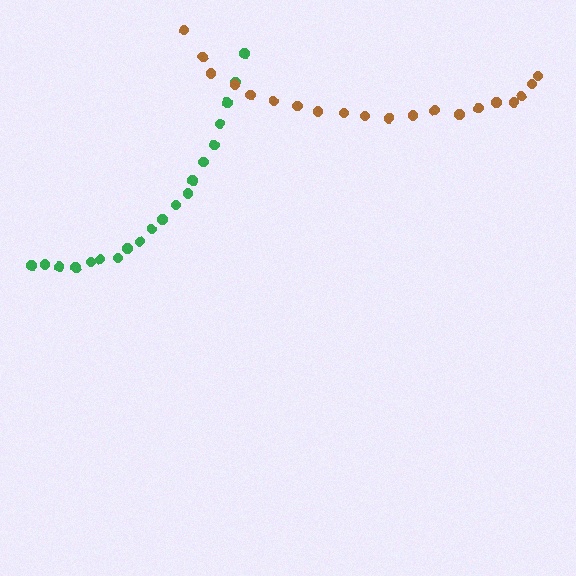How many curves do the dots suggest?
There are 2 distinct paths.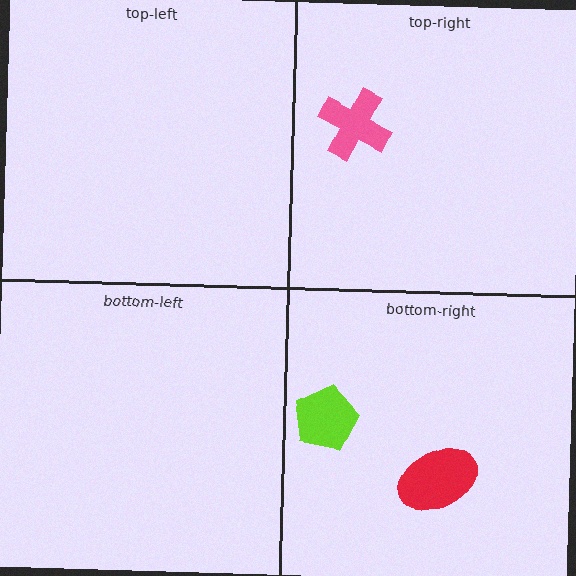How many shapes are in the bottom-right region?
2.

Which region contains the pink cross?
The top-right region.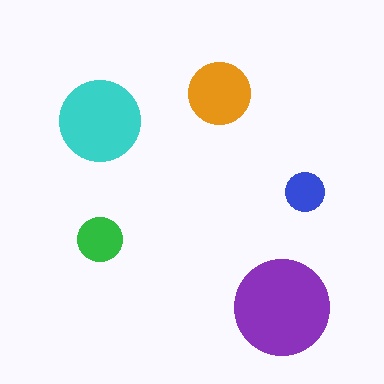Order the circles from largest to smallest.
the purple one, the cyan one, the orange one, the green one, the blue one.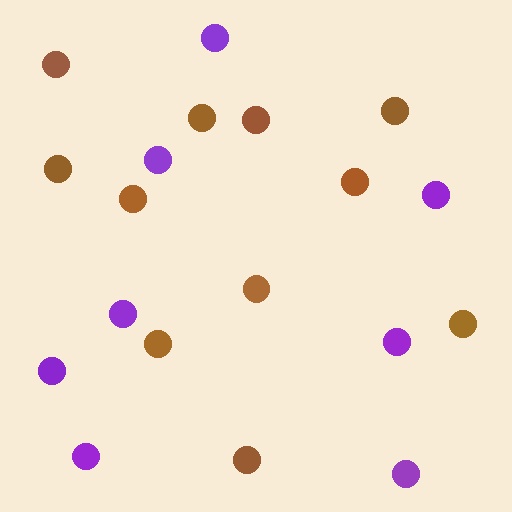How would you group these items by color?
There are 2 groups: one group of purple circles (8) and one group of brown circles (11).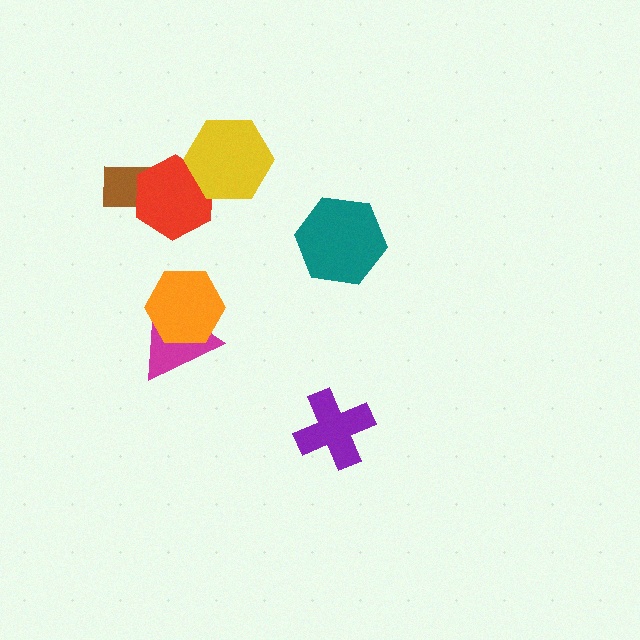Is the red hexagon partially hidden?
Yes, it is partially covered by another shape.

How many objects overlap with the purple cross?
0 objects overlap with the purple cross.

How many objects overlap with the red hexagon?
2 objects overlap with the red hexagon.